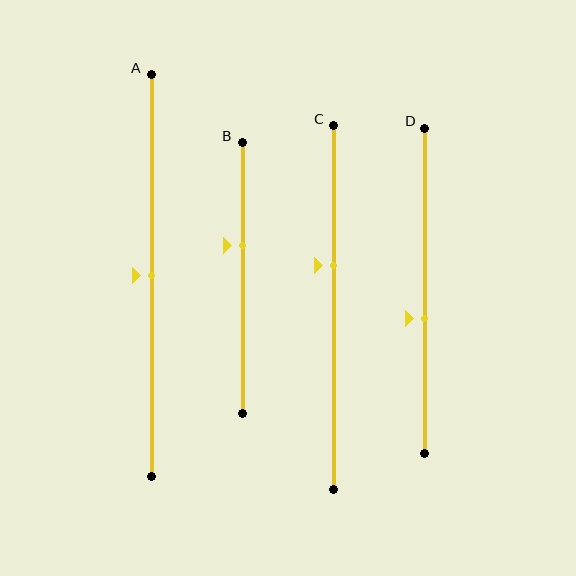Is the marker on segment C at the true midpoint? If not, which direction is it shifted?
No, the marker on segment C is shifted upward by about 12% of the segment length.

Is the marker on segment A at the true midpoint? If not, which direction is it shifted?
Yes, the marker on segment A is at the true midpoint.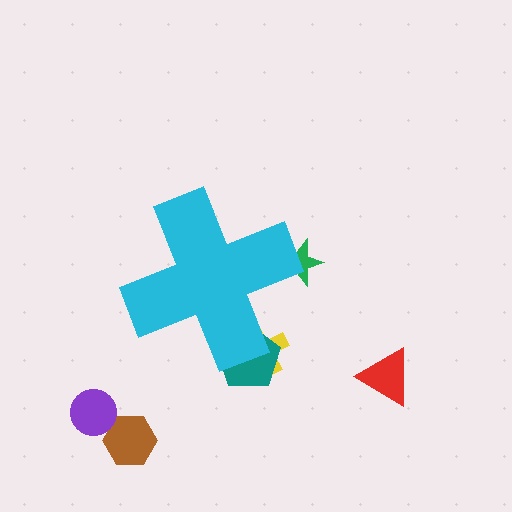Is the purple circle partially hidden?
No, the purple circle is fully visible.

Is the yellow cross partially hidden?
Yes, the yellow cross is partially hidden behind the cyan cross.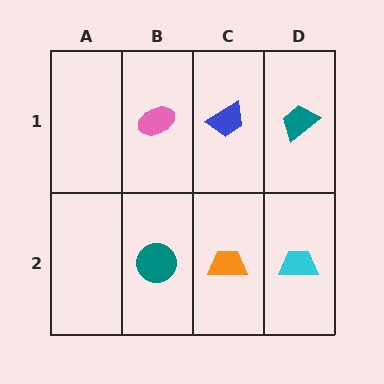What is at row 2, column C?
An orange trapezoid.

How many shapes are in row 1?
3 shapes.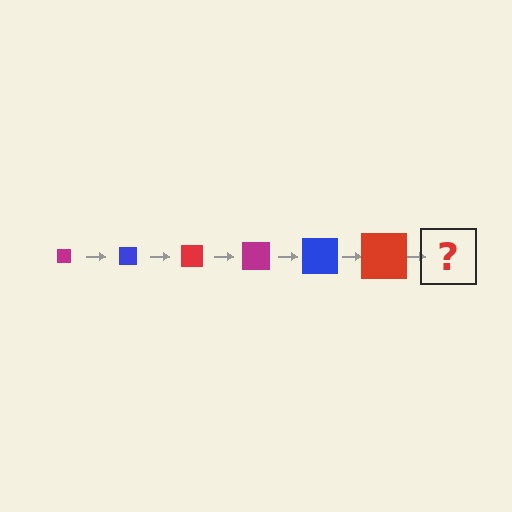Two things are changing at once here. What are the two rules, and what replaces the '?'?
The two rules are that the square grows larger each step and the color cycles through magenta, blue, and red. The '?' should be a magenta square, larger than the previous one.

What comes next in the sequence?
The next element should be a magenta square, larger than the previous one.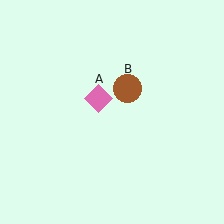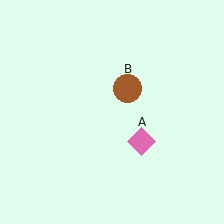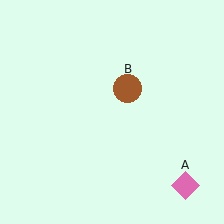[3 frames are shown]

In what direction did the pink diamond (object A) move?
The pink diamond (object A) moved down and to the right.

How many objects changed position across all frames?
1 object changed position: pink diamond (object A).